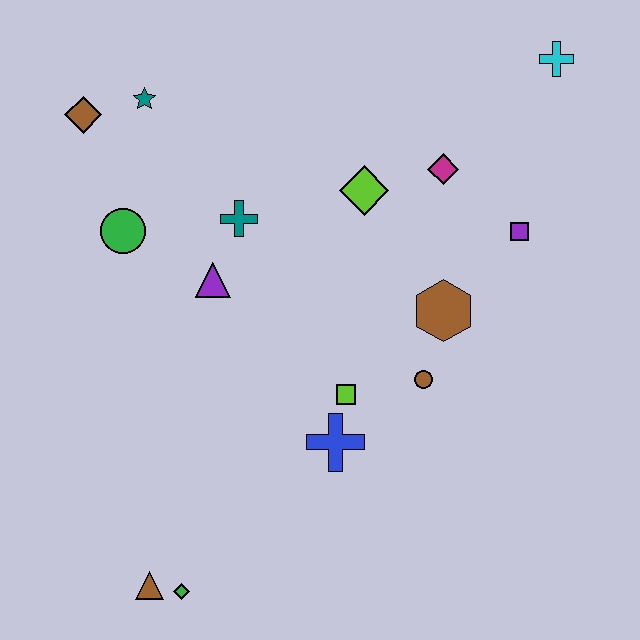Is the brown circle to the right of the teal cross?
Yes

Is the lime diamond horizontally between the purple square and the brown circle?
No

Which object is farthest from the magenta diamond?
The brown triangle is farthest from the magenta diamond.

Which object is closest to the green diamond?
The brown triangle is closest to the green diamond.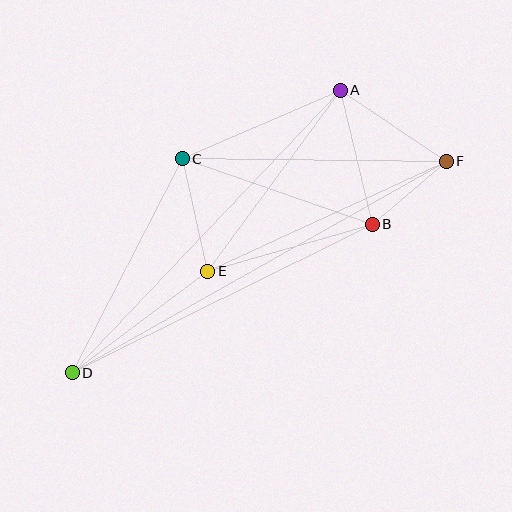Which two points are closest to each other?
Points B and F are closest to each other.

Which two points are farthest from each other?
Points D and F are farthest from each other.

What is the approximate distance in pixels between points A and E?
The distance between A and E is approximately 224 pixels.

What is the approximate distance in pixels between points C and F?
The distance between C and F is approximately 264 pixels.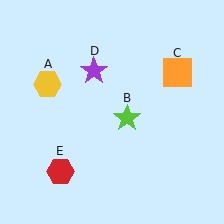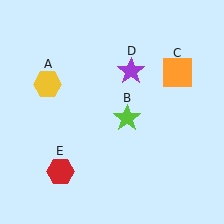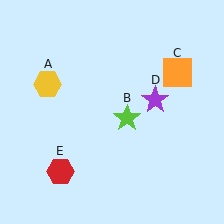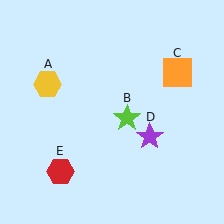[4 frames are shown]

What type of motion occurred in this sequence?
The purple star (object D) rotated clockwise around the center of the scene.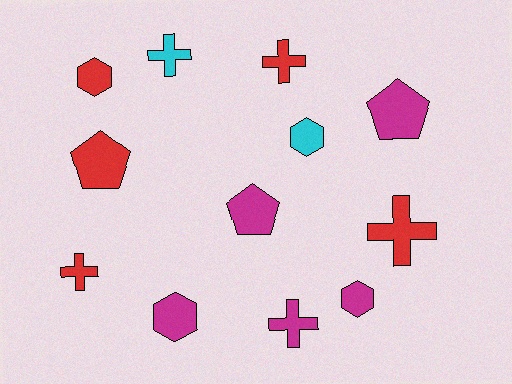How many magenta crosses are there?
There is 1 magenta cross.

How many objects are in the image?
There are 12 objects.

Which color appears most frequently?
Red, with 5 objects.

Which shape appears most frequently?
Cross, with 5 objects.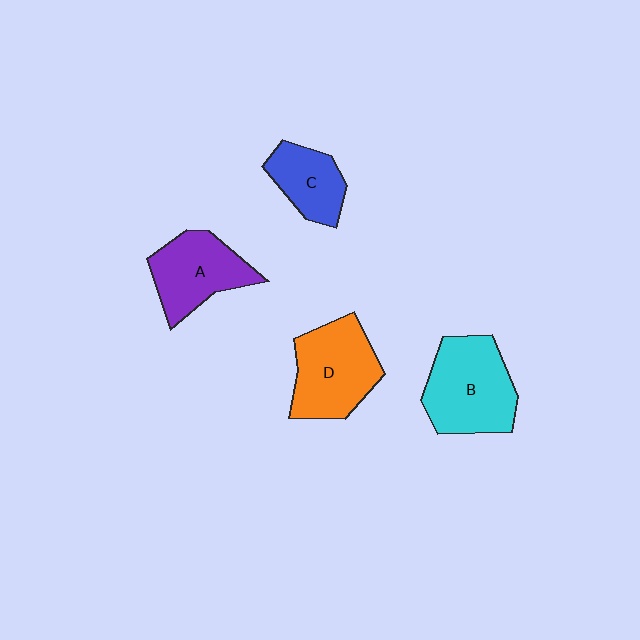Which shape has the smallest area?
Shape C (blue).